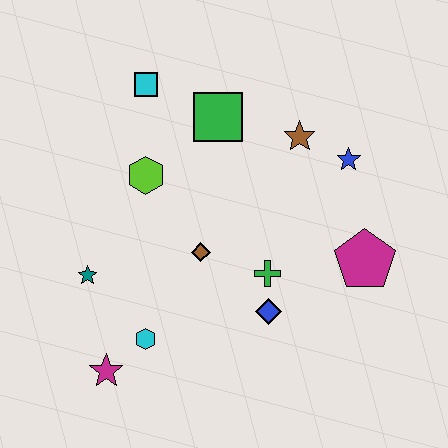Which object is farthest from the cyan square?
The magenta star is farthest from the cyan square.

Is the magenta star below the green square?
Yes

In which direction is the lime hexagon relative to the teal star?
The lime hexagon is above the teal star.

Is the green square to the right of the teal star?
Yes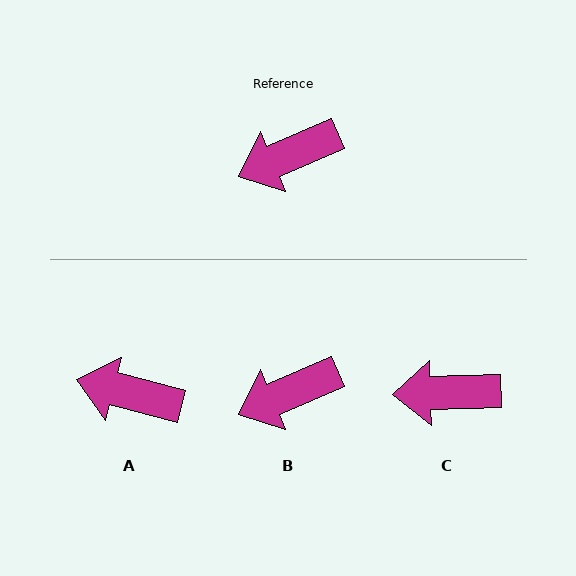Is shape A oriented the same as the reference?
No, it is off by about 38 degrees.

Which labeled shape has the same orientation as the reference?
B.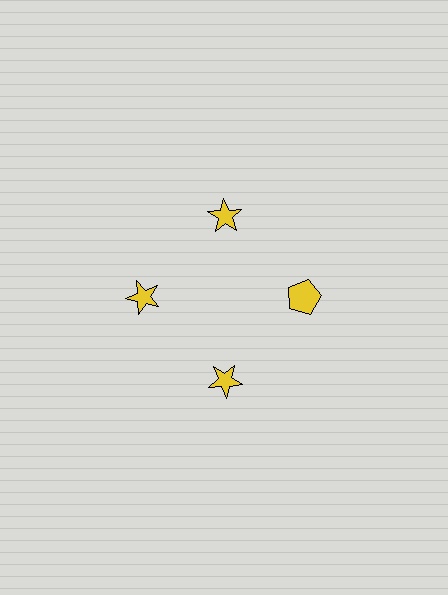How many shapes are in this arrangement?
There are 4 shapes arranged in a ring pattern.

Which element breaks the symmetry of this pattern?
The yellow pentagon at roughly the 3 o'clock position breaks the symmetry. All other shapes are yellow stars.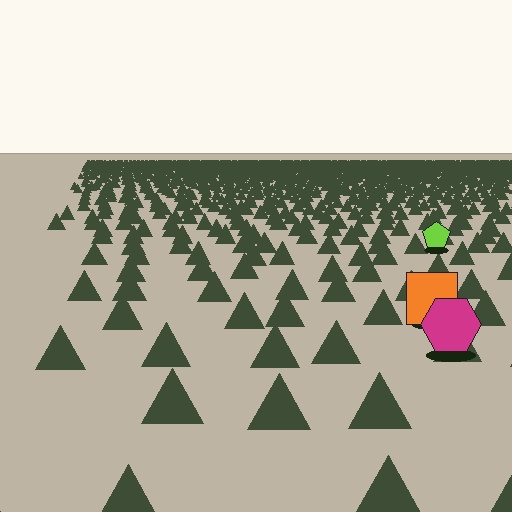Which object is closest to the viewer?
The magenta hexagon is closest. The texture marks near it are larger and more spread out.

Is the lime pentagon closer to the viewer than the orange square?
No. The orange square is closer — you can tell from the texture gradient: the ground texture is coarser near it.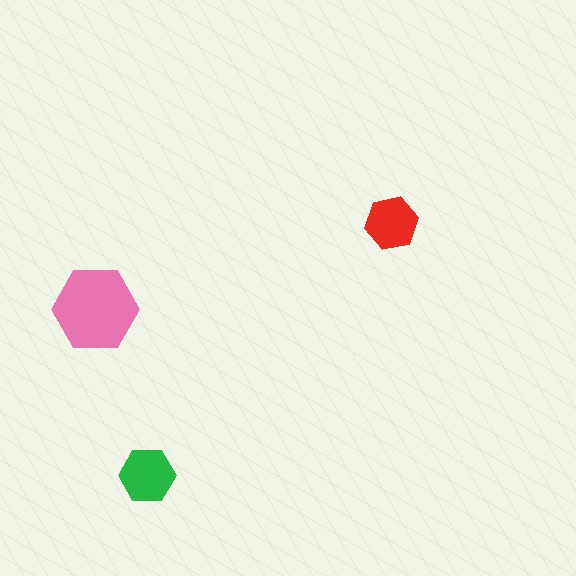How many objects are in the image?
There are 3 objects in the image.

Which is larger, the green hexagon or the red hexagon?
The green one.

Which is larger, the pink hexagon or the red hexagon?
The pink one.